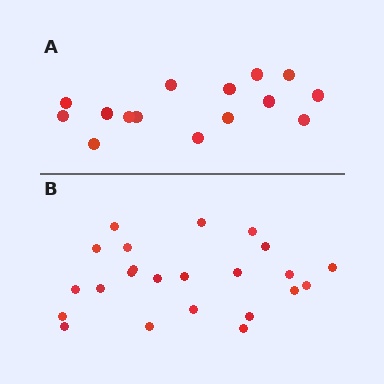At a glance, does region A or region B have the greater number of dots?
Region B (the bottom region) has more dots.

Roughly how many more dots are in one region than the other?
Region B has roughly 8 or so more dots than region A.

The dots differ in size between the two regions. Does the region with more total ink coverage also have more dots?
No. Region A has more total ink coverage because its dots are larger, but region B actually contains more individual dots. Total area can be misleading — the number of items is what matters here.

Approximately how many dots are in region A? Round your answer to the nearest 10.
About 20 dots. (The exact count is 15, which rounds to 20.)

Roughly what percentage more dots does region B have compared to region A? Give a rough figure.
About 55% more.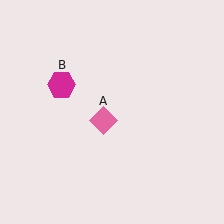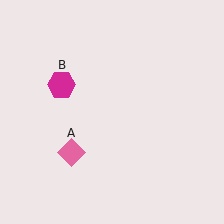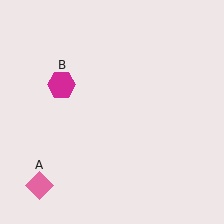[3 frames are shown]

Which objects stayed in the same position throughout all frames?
Magenta hexagon (object B) remained stationary.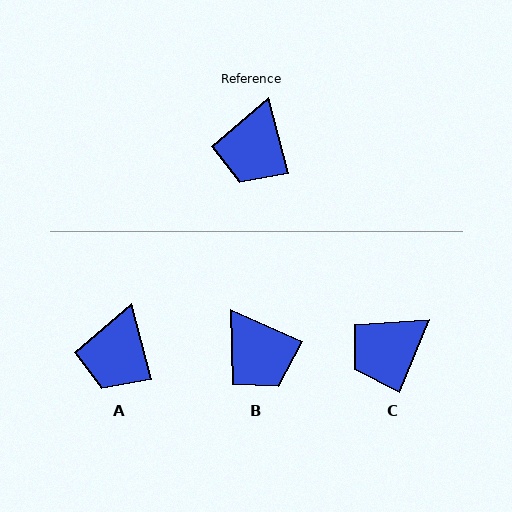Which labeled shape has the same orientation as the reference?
A.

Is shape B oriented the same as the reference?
No, it is off by about 51 degrees.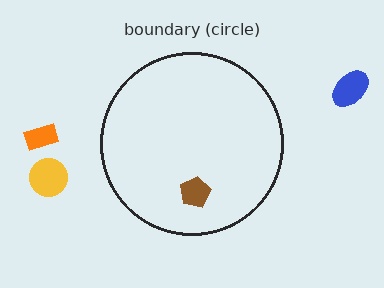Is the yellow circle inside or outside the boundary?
Outside.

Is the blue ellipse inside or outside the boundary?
Outside.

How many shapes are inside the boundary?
1 inside, 3 outside.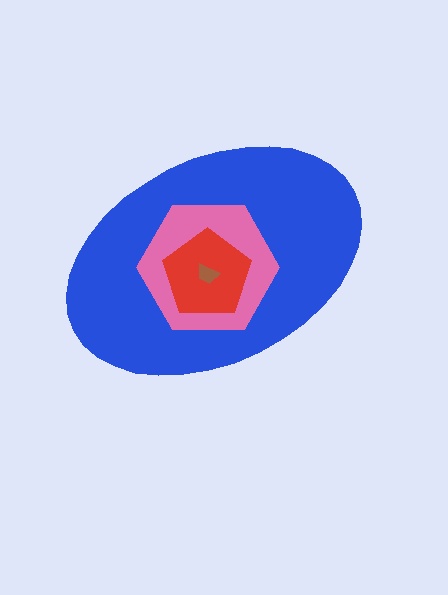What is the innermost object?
The brown trapezoid.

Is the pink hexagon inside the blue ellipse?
Yes.